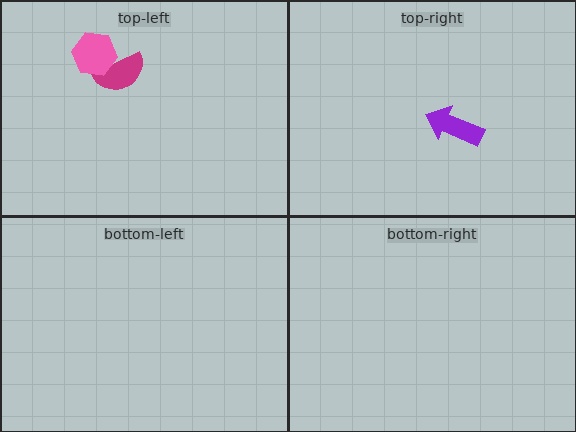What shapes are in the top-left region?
The magenta semicircle, the pink hexagon.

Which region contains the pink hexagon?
The top-left region.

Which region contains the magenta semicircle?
The top-left region.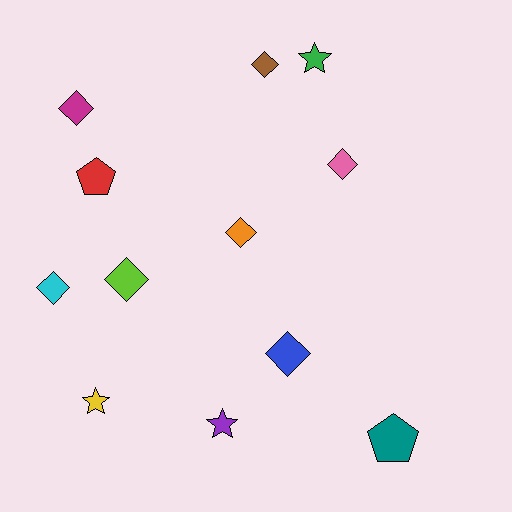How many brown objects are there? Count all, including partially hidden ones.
There is 1 brown object.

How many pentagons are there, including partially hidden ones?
There are 2 pentagons.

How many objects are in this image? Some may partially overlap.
There are 12 objects.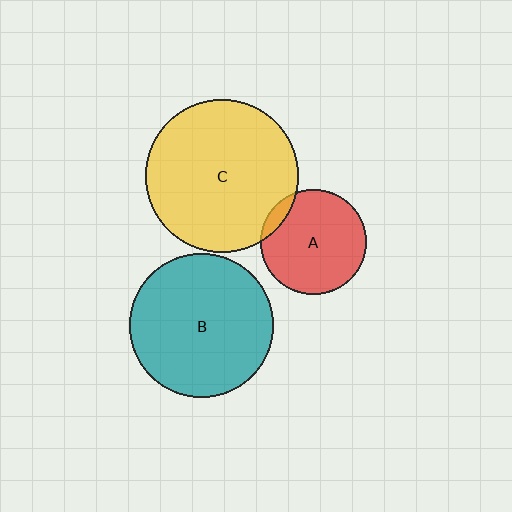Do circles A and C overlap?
Yes.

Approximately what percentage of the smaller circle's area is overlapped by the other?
Approximately 10%.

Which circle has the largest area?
Circle C (yellow).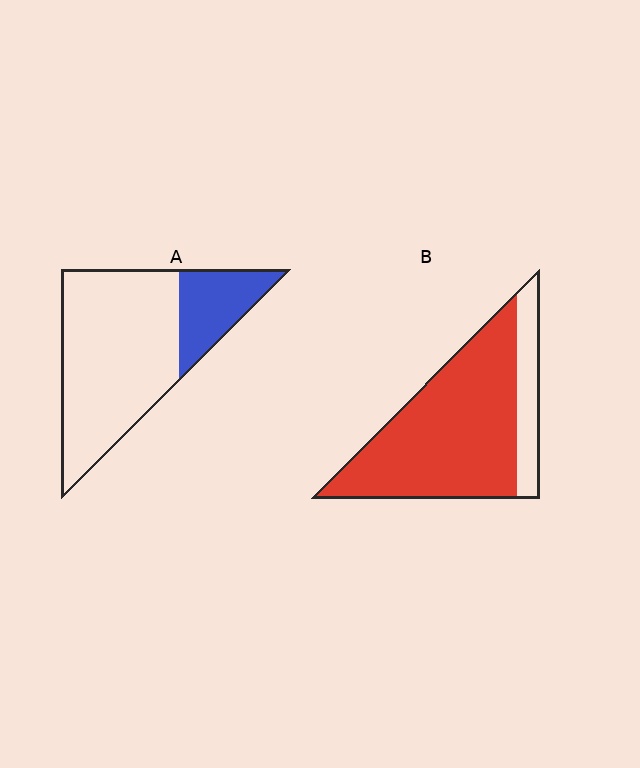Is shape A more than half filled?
No.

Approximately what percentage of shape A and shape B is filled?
A is approximately 25% and B is approximately 80%.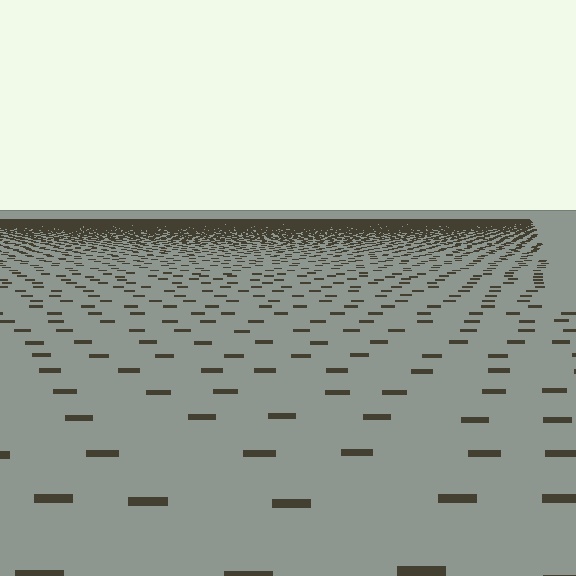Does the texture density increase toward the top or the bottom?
Density increases toward the top.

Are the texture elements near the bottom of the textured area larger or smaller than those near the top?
Larger. Near the bottom, elements are closer to the viewer and appear at a bigger on-screen size.